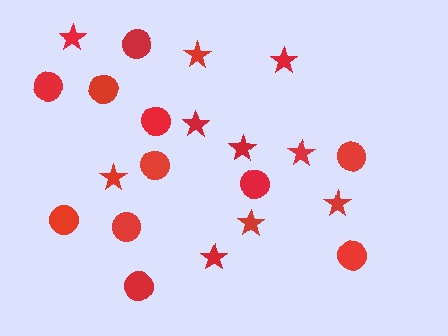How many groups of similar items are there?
There are 2 groups: one group of circles (11) and one group of stars (10).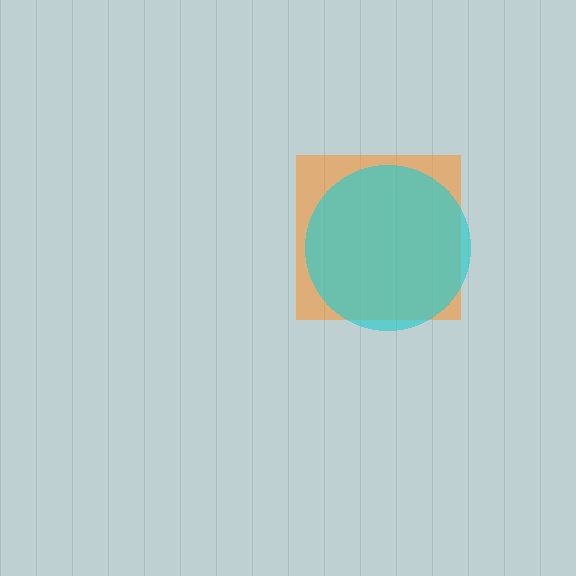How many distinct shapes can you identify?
There are 2 distinct shapes: an orange square, a cyan circle.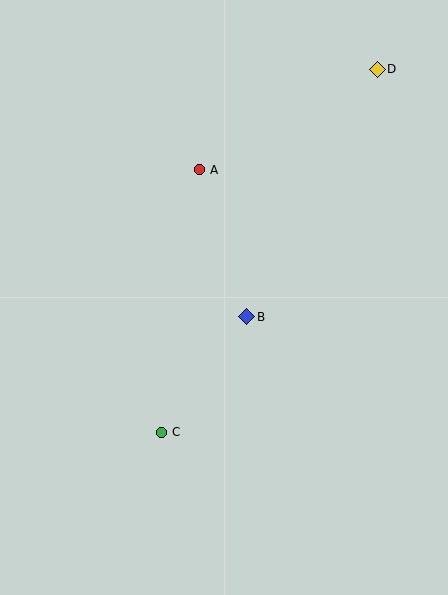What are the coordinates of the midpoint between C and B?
The midpoint between C and B is at (204, 375).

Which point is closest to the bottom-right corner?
Point C is closest to the bottom-right corner.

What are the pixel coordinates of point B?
Point B is at (247, 317).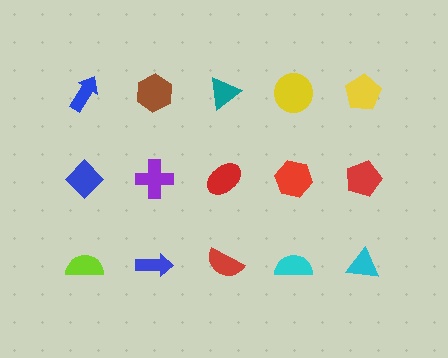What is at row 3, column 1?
A lime semicircle.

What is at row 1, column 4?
A yellow circle.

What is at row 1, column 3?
A teal triangle.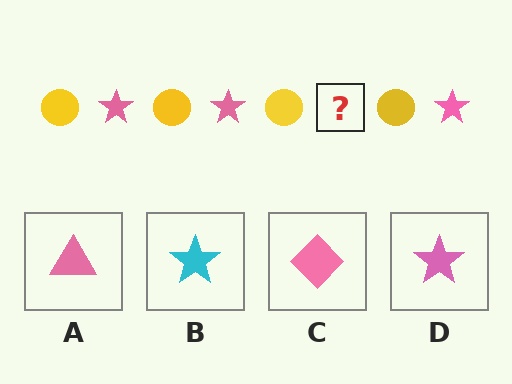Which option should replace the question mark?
Option D.